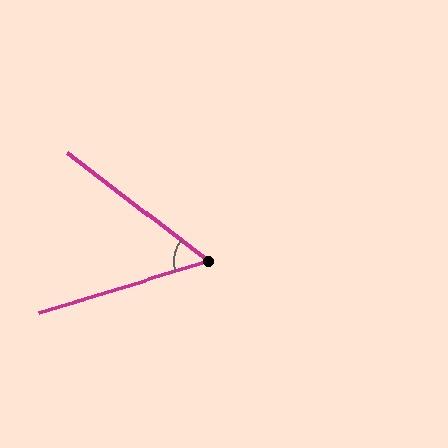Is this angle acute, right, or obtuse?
It is acute.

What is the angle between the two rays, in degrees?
Approximately 54 degrees.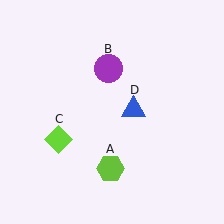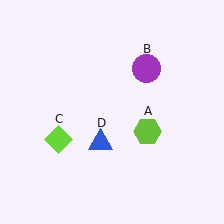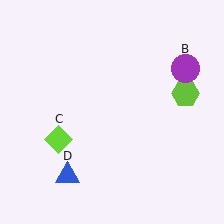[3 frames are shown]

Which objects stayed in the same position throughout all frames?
Lime diamond (object C) remained stationary.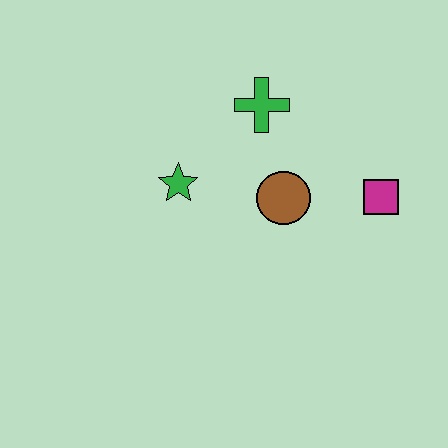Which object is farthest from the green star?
The magenta square is farthest from the green star.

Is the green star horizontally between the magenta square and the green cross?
No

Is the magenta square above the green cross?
No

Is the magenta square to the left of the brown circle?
No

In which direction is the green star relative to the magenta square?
The green star is to the left of the magenta square.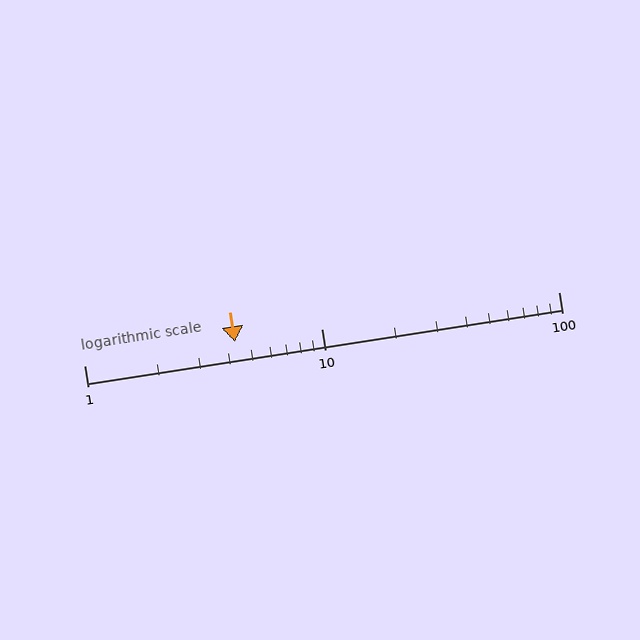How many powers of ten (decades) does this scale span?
The scale spans 2 decades, from 1 to 100.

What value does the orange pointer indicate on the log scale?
The pointer indicates approximately 4.3.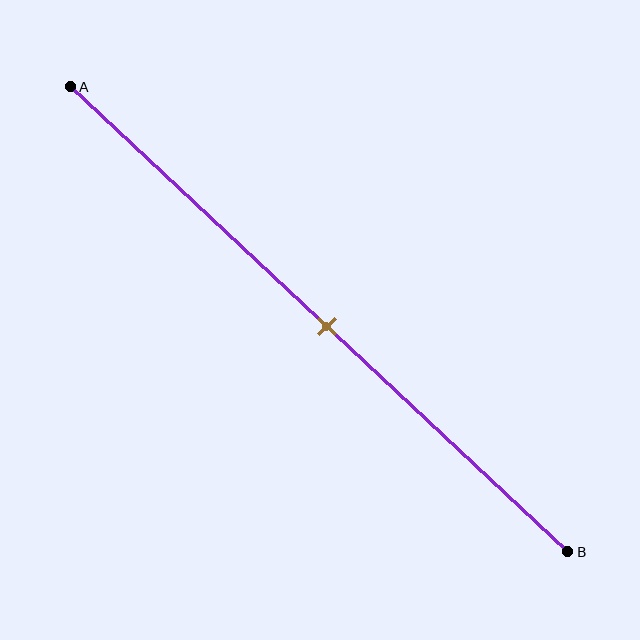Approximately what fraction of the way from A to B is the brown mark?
The brown mark is approximately 50% of the way from A to B.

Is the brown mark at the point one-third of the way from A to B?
No, the mark is at about 50% from A, not at the 33% one-third point.